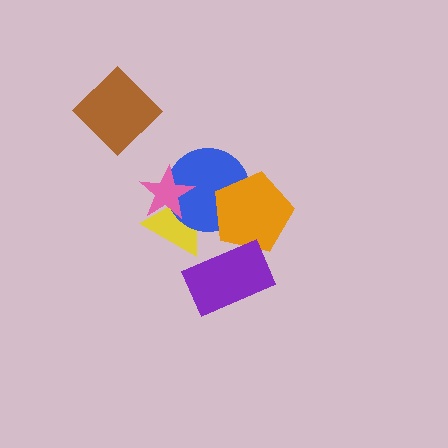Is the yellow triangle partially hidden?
Yes, it is partially covered by another shape.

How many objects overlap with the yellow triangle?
2 objects overlap with the yellow triangle.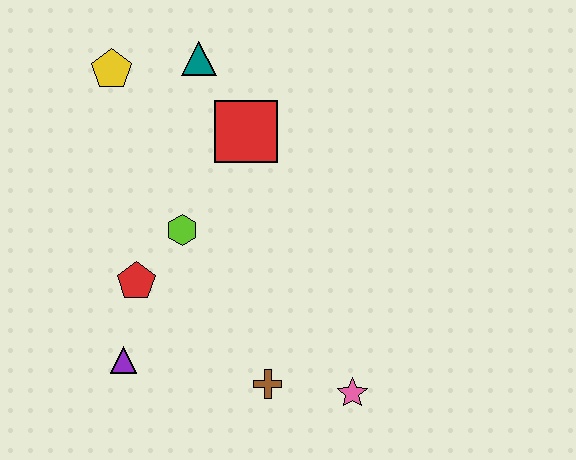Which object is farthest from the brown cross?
The yellow pentagon is farthest from the brown cross.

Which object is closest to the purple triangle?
The red pentagon is closest to the purple triangle.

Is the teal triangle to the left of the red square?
Yes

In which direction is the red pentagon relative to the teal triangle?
The red pentagon is below the teal triangle.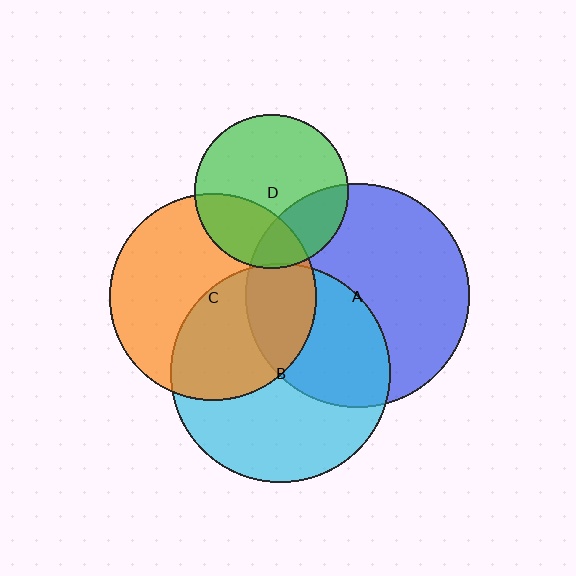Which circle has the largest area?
Circle A (blue).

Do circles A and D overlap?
Yes.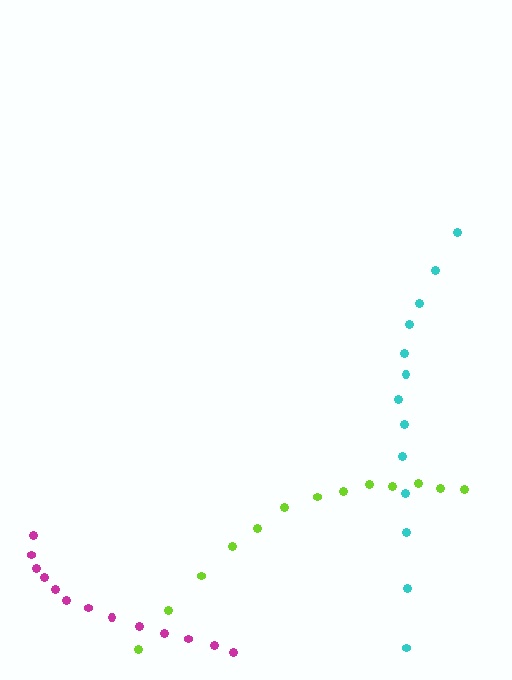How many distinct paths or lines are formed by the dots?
There are 3 distinct paths.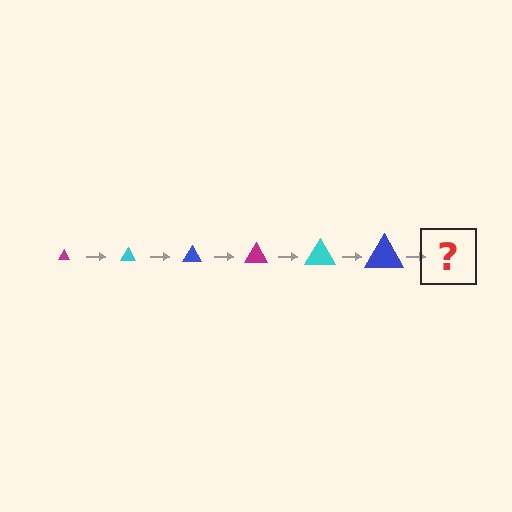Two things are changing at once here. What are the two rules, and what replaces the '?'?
The two rules are that the triangle grows larger each step and the color cycles through magenta, cyan, and blue. The '?' should be a magenta triangle, larger than the previous one.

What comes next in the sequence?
The next element should be a magenta triangle, larger than the previous one.